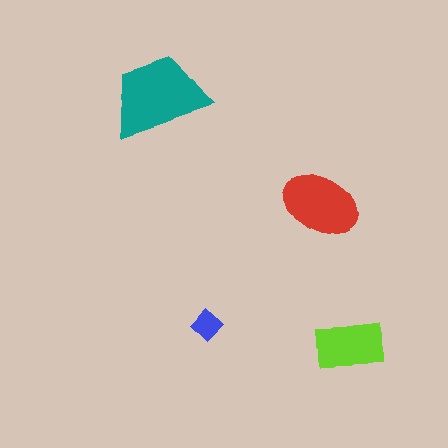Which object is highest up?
The teal trapezoid is topmost.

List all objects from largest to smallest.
The teal trapezoid, the red ellipse, the lime rectangle, the blue diamond.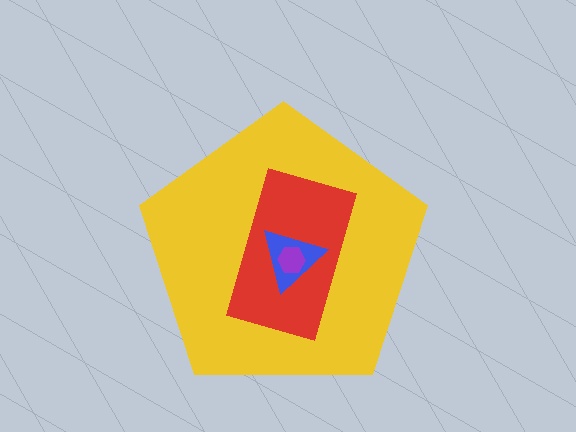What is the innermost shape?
The purple hexagon.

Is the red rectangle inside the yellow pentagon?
Yes.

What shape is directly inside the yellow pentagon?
The red rectangle.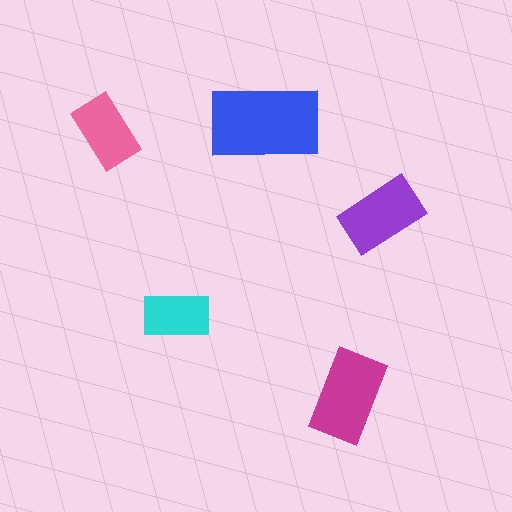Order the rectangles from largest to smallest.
the blue one, the magenta one, the purple one, the pink one, the cyan one.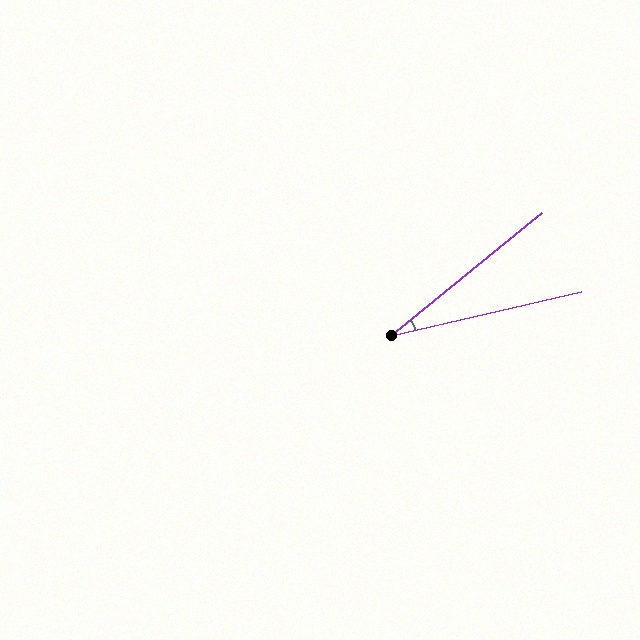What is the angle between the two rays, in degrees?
Approximately 26 degrees.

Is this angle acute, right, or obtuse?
It is acute.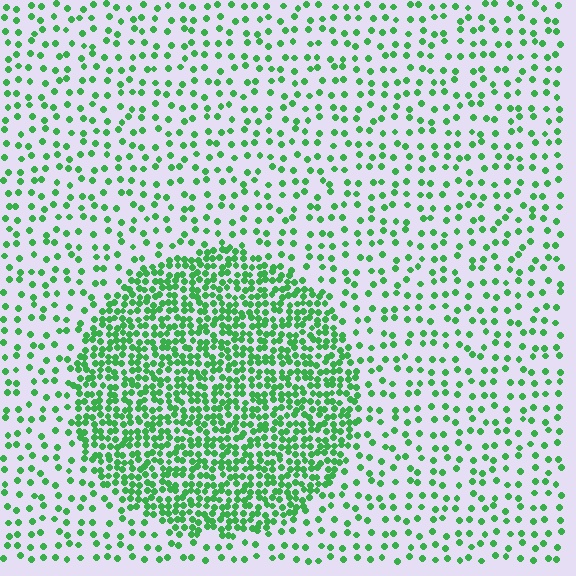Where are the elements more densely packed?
The elements are more densely packed inside the circle boundary.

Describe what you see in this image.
The image contains small green elements arranged at two different densities. A circle-shaped region is visible where the elements are more densely packed than the surrounding area.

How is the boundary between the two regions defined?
The boundary is defined by a change in element density (approximately 2.8x ratio). All elements are the same color, size, and shape.